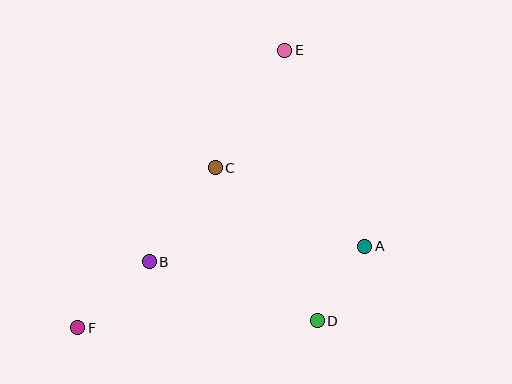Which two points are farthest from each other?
Points E and F are farthest from each other.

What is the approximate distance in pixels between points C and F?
The distance between C and F is approximately 211 pixels.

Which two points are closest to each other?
Points A and D are closest to each other.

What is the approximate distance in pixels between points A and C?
The distance between A and C is approximately 169 pixels.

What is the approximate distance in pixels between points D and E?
The distance between D and E is approximately 273 pixels.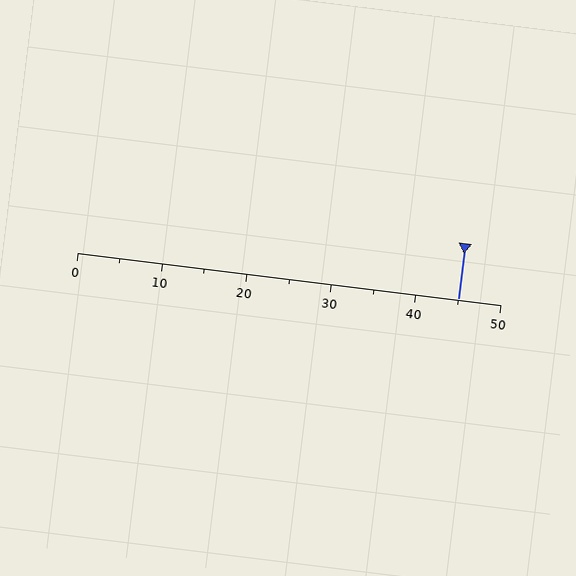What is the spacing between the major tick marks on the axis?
The major ticks are spaced 10 apart.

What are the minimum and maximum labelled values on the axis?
The axis runs from 0 to 50.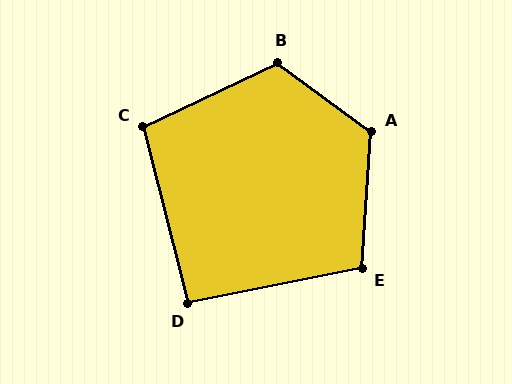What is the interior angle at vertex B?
Approximately 119 degrees (obtuse).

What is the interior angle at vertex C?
Approximately 101 degrees (obtuse).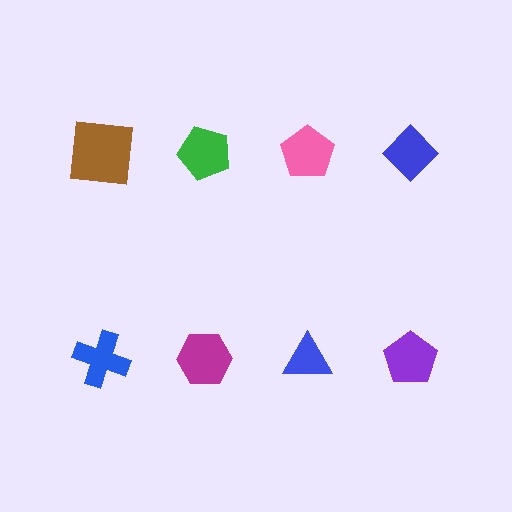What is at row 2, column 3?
A blue triangle.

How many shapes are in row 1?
4 shapes.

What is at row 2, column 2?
A magenta hexagon.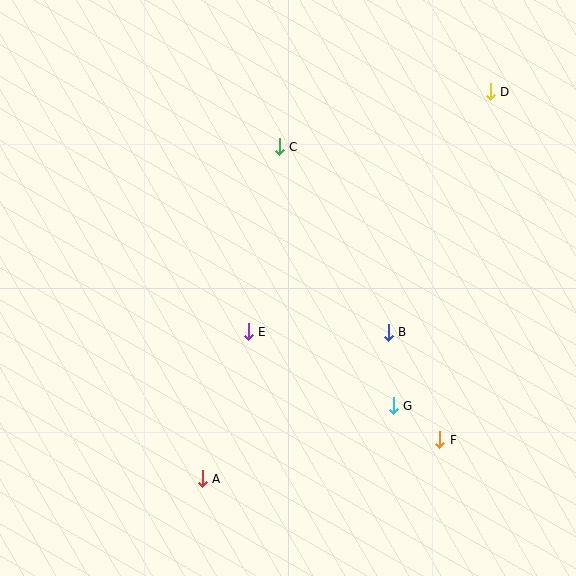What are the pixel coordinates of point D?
Point D is at (490, 92).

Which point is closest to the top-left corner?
Point C is closest to the top-left corner.